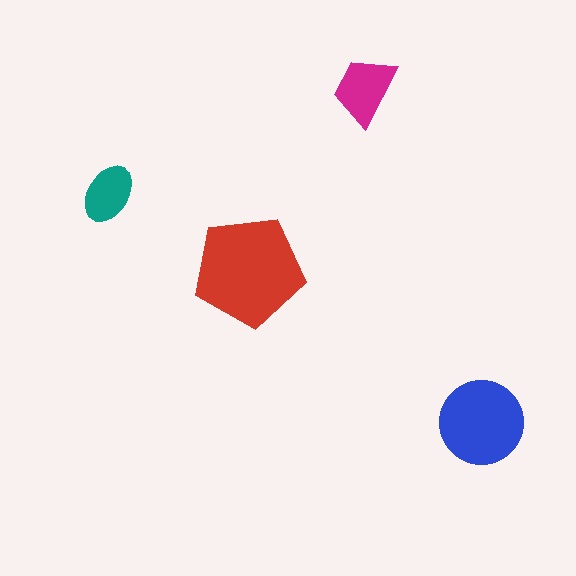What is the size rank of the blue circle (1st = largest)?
2nd.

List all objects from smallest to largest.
The teal ellipse, the magenta trapezoid, the blue circle, the red pentagon.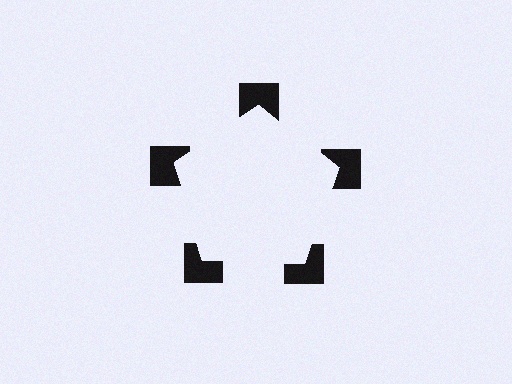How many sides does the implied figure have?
5 sides.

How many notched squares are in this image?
There are 5 — one at each vertex of the illusory pentagon.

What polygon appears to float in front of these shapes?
An illusory pentagon — its edges are inferred from the aligned wedge cuts in the notched squares, not physically drawn.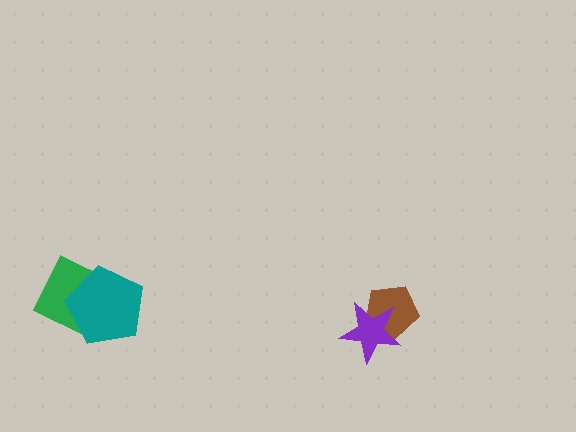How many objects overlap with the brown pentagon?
1 object overlaps with the brown pentagon.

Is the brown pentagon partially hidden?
Yes, it is partially covered by another shape.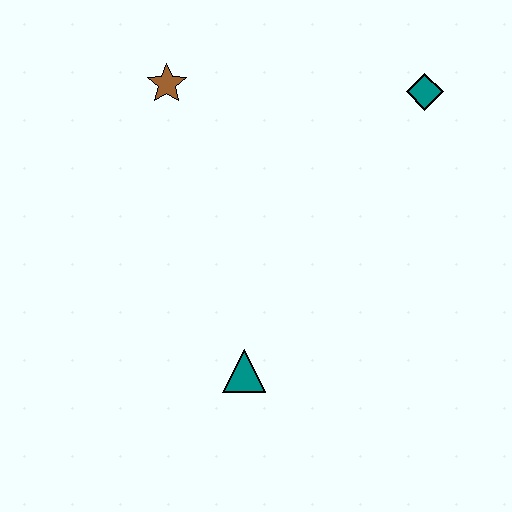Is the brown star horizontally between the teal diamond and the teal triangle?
No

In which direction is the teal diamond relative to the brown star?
The teal diamond is to the right of the brown star.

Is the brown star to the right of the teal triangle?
No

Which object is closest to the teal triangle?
The brown star is closest to the teal triangle.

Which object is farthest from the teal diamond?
The teal triangle is farthest from the teal diamond.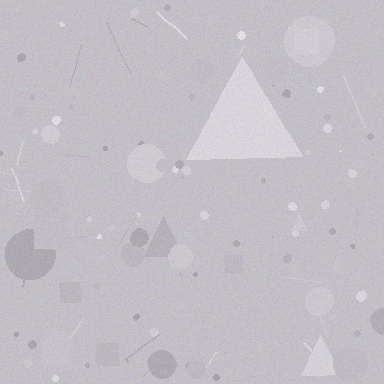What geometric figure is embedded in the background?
A triangle is embedded in the background.